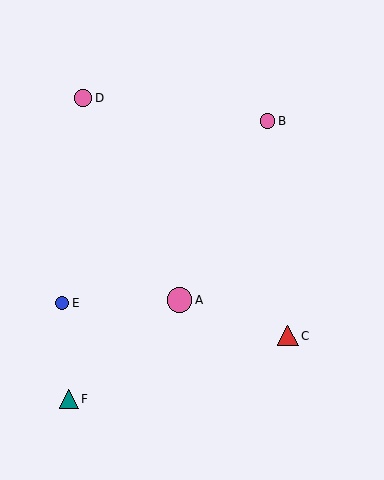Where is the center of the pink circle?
The center of the pink circle is at (179, 300).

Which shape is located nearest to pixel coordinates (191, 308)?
The pink circle (labeled A) at (179, 300) is nearest to that location.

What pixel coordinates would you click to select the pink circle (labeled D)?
Click at (83, 98) to select the pink circle D.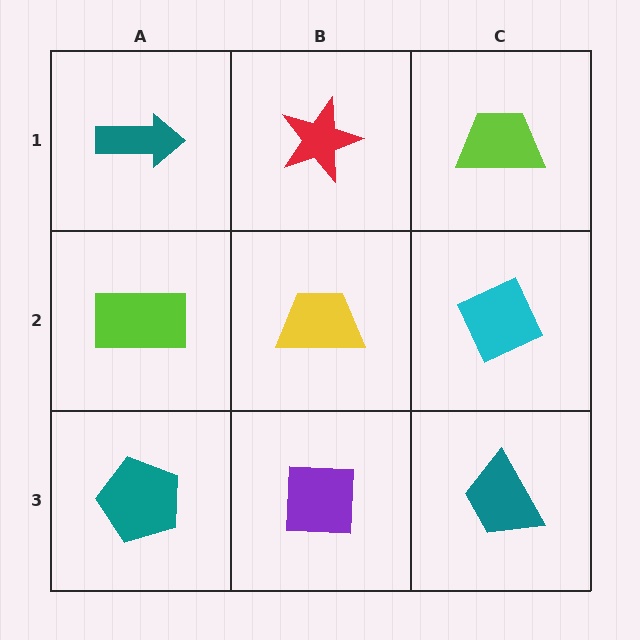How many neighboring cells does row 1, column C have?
2.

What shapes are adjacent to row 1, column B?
A yellow trapezoid (row 2, column B), a teal arrow (row 1, column A), a lime trapezoid (row 1, column C).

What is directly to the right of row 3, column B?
A teal trapezoid.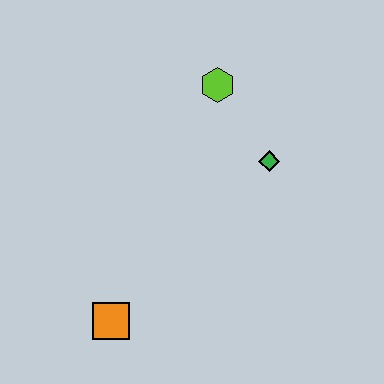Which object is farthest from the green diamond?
The orange square is farthest from the green diamond.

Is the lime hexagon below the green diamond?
No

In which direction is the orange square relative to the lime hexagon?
The orange square is below the lime hexagon.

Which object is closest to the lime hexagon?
The green diamond is closest to the lime hexagon.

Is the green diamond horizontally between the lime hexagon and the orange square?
No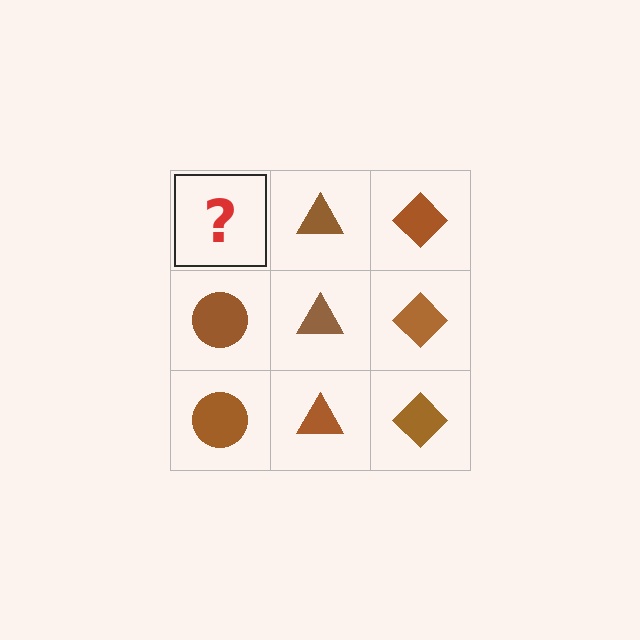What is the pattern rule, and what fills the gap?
The rule is that each column has a consistent shape. The gap should be filled with a brown circle.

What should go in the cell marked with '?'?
The missing cell should contain a brown circle.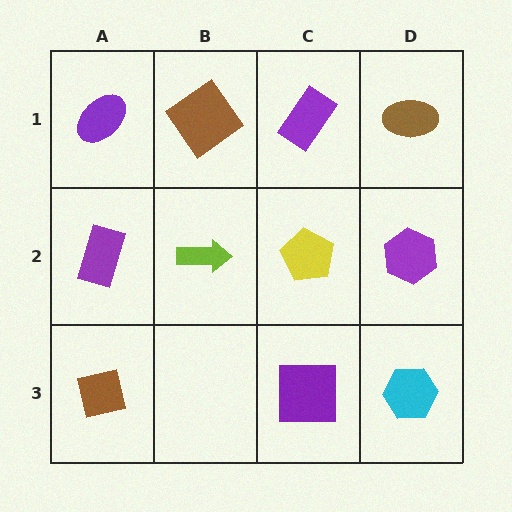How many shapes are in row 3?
3 shapes.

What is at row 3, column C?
A purple square.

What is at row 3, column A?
A brown square.